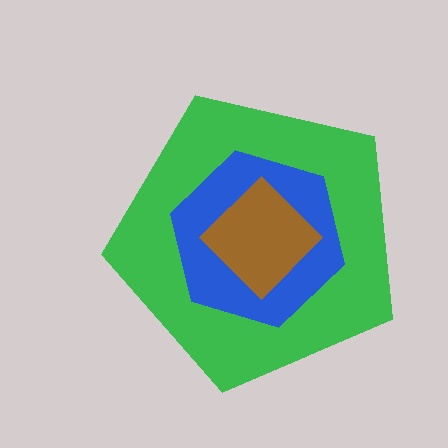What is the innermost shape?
The brown diamond.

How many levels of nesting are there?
3.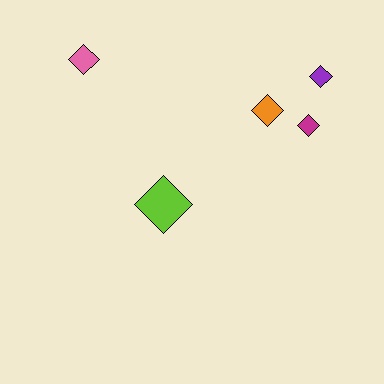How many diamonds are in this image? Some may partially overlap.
There are 5 diamonds.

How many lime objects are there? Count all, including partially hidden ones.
There is 1 lime object.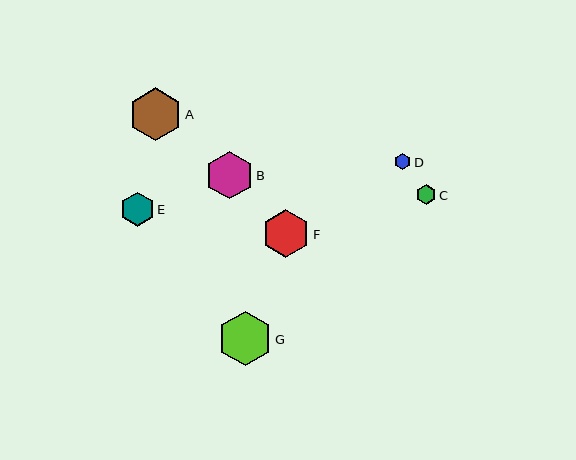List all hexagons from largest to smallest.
From largest to smallest: G, A, B, F, E, C, D.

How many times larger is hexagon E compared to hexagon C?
Hexagon E is approximately 1.7 times the size of hexagon C.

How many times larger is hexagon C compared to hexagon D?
Hexagon C is approximately 1.2 times the size of hexagon D.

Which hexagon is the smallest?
Hexagon D is the smallest with a size of approximately 16 pixels.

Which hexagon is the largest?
Hexagon G is the largest with a size of approximately 55 pixels.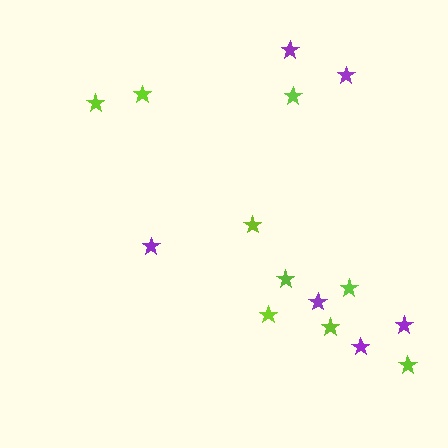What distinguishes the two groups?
There are 2 groups: one group of lime stars (9) and one group of purple stars (6).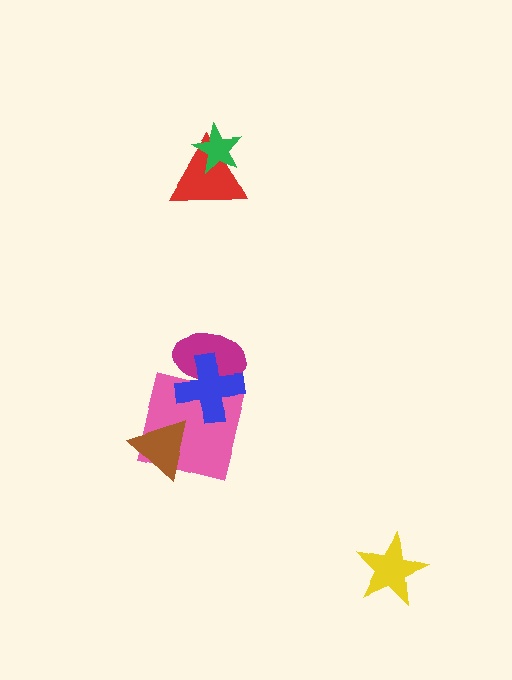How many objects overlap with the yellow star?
0 objects overlap with the yellow star.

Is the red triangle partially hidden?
Yes, it is partially covered by another shape.